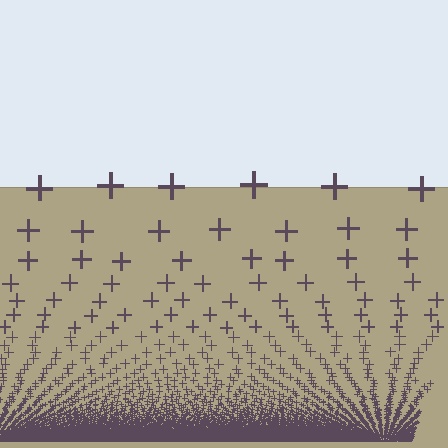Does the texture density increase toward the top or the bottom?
Density increases toward the bottom.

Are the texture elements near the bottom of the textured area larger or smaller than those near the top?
Smaller. The gradient is inverted — elements near the bottom are smaller and denser.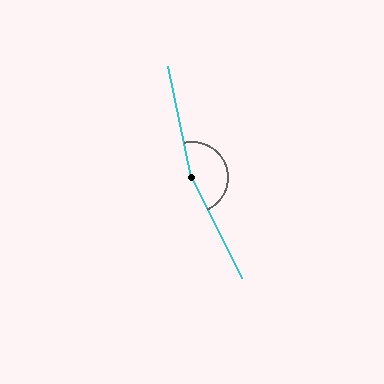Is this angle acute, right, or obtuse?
It is obtuse.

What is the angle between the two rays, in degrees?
Approximately 166 degrees.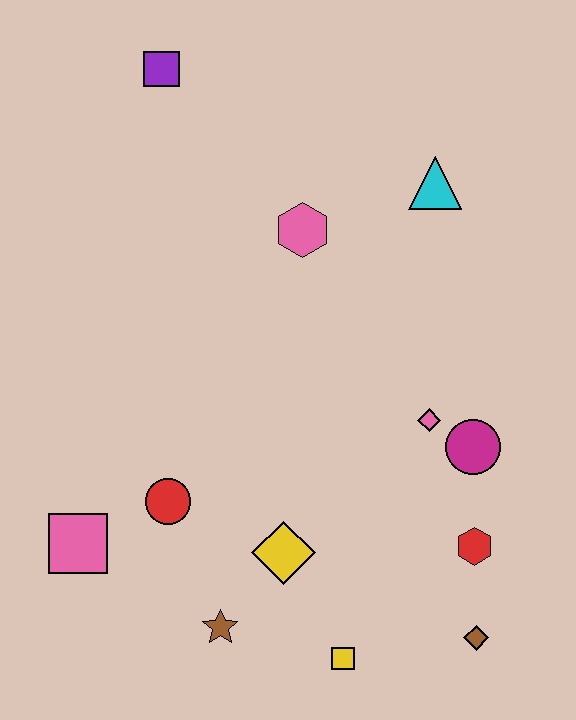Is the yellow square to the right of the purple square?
Yes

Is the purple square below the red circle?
No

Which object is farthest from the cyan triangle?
The pink square is farthest from the cyan triangle.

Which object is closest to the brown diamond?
The red hexagon is closest to the brown diamond.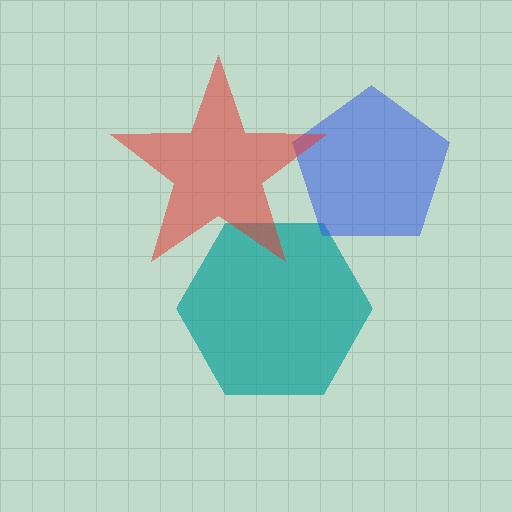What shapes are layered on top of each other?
The layered shapes are: a teal hexagon, a blue pentagon, a red star.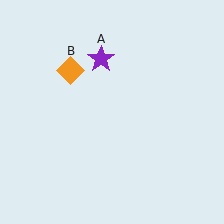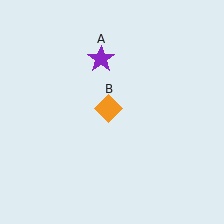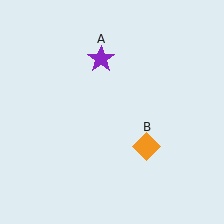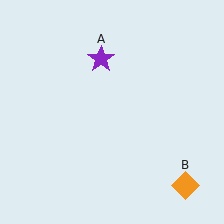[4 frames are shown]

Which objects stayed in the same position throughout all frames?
Purple star (object A) remained stationary.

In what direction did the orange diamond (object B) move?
The orange diamond (object B) moved down and to the right.